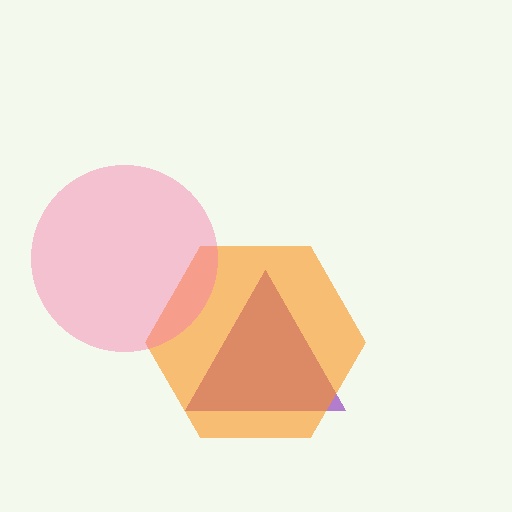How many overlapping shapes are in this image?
There are 3 overlapping shapes in the image.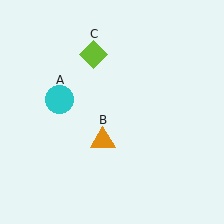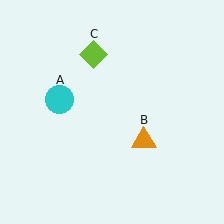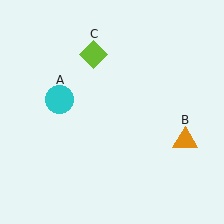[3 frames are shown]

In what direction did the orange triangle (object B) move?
The orange triangle (object B) moved right.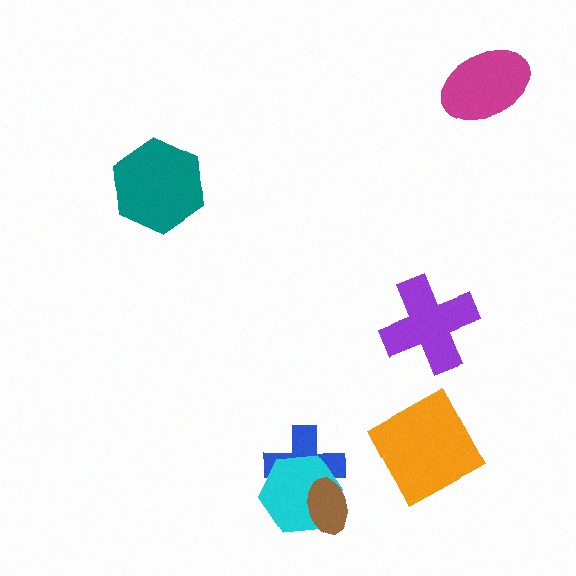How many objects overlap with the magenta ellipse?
0 objects overlap with the magenta ellipse.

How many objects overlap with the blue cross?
2 objects overlap with the blue cross.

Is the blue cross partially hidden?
Yes, it is partially covered by another shape.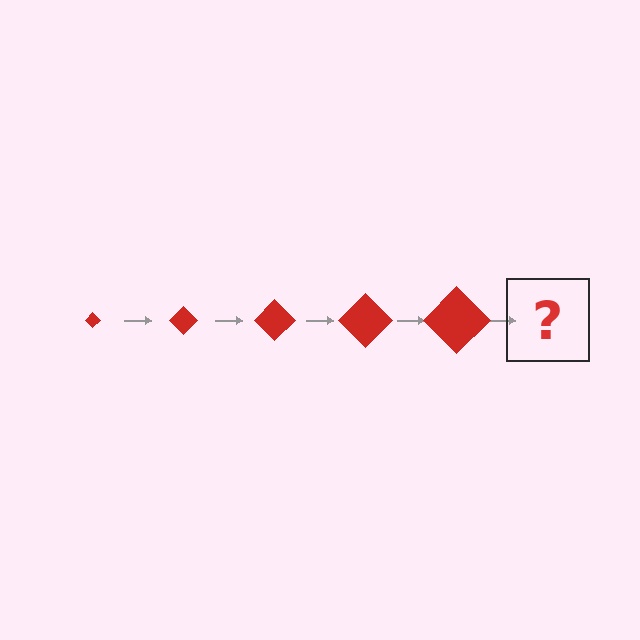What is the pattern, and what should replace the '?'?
The pattern is that the diamond gets progressively larger each step. The '?' should be a red diamond, larger than the previous one.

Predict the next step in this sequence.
The next step is a red diamond, larger than the previous one.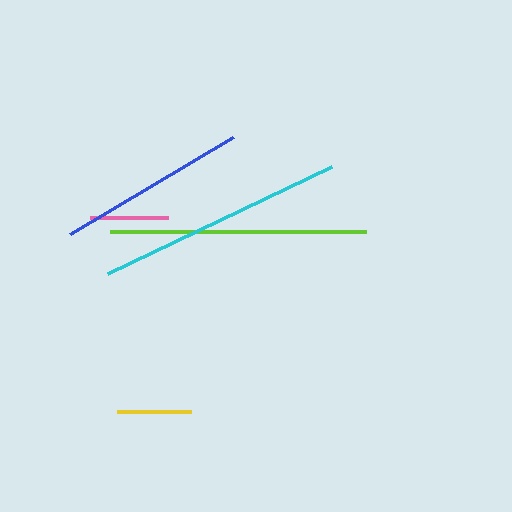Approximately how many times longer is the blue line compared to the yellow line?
The blue line is approximately 2.6 times the length of the yellow line.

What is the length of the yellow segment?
The yellow segment is approximately 73 pixels long.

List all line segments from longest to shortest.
From longest to shortest: lime, cyan, blue, pink, yellow.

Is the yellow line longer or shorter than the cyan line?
The cyan line is longer than the yellow line.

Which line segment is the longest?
The lime line is the longest at approximately 255 pixels.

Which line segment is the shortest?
The yellow line is the shortest at approximately 73 pixels.